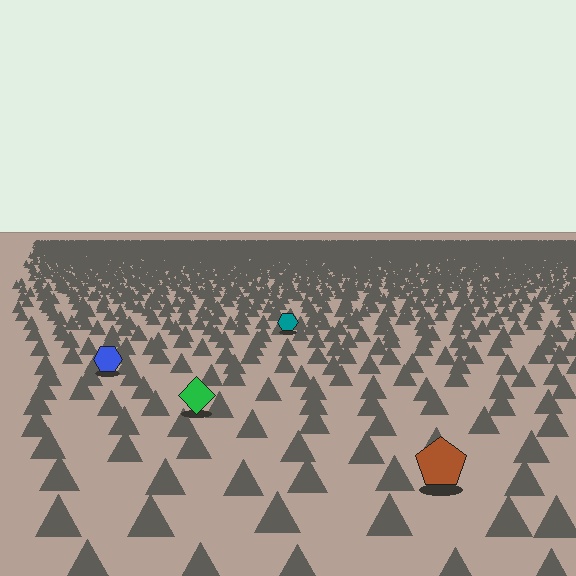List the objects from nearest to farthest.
From nearest to farthest: the brown pentagon, the green diamond, the blue hexagon, the teal hexagon.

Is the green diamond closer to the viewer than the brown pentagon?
No. The brown pentagon is closer — you can tell from the texture gradient: the ground texture is coarser near it.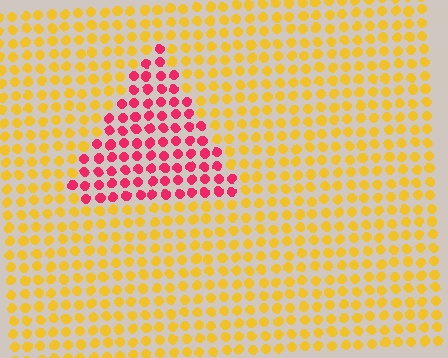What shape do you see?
I see a triangle.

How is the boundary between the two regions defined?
The boundary is defined purely by a slight shift in hue (about 65 degrees). Spacing, size, and orientation are identical on both sides.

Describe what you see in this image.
The image is filled with small yellow elements in a uniform arrangement. A triangle-shaped region is visible where the elements are tinted to a slightly different hue, forming a subtle color boundary.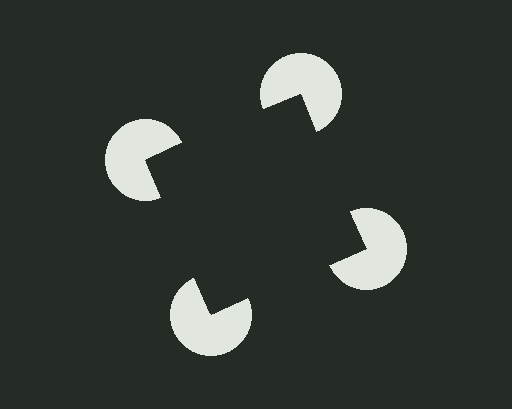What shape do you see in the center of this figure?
An illusory square — its edges are inferred from the aligned wedge cuts in the pac-man discs, not physically drawn.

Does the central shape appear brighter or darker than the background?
It typically appears slightly darker than the background, even though no actual brightness change is drawn.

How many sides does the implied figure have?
4 sides.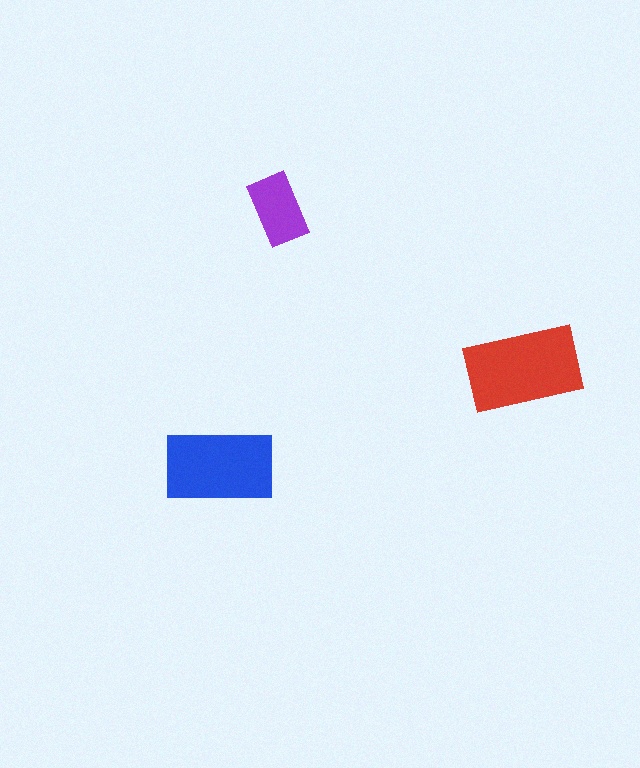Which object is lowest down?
The blue rectangle is bottommost.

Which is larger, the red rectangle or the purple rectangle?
The red one.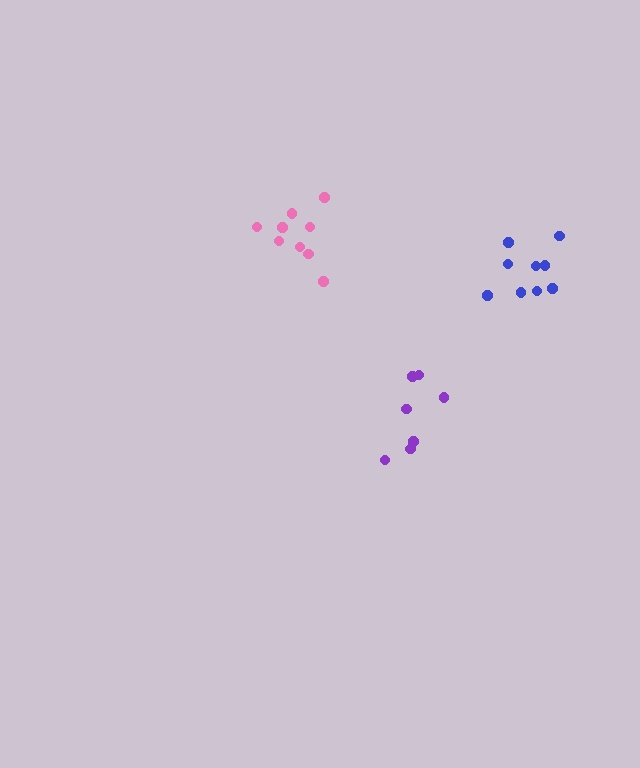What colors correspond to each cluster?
The clusters are colored: purple, pink, blue.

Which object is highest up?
The pink cluster is topmost.